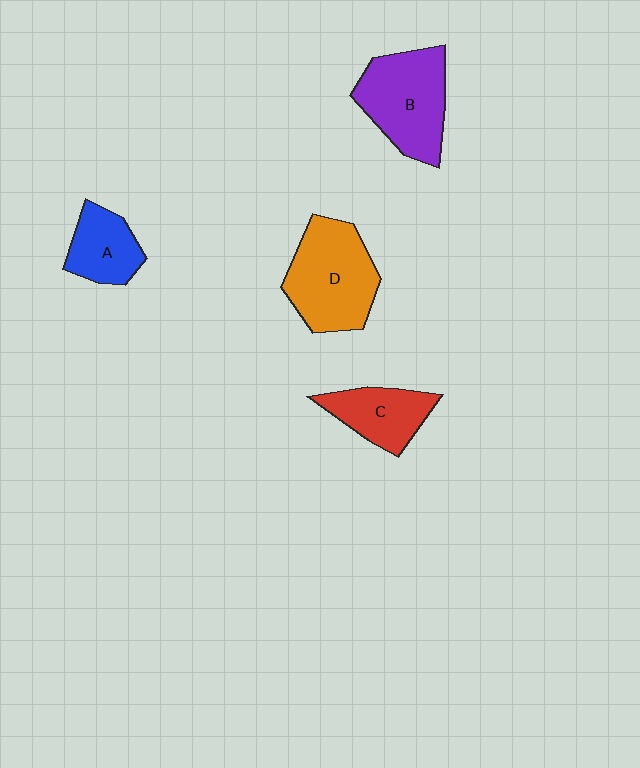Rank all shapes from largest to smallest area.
From largest to smallest: D (orange), B (purple), C (red), A (blue).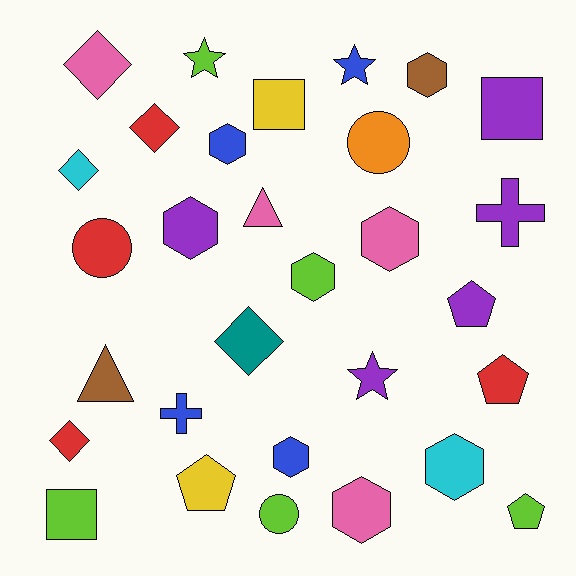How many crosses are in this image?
There are 2 crosses.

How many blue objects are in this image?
There are 4 blue objects.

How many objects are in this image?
There are 30 objects.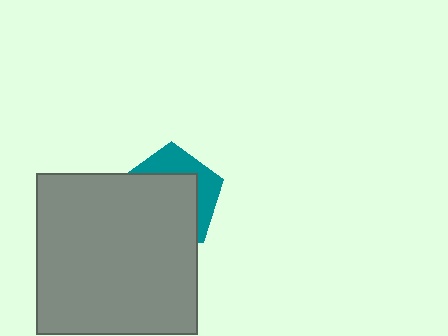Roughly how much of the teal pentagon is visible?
A small part of it is visible (roughly 35%).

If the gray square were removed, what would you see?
You would see the complete teal pentagon.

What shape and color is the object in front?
The object in front is a gray square.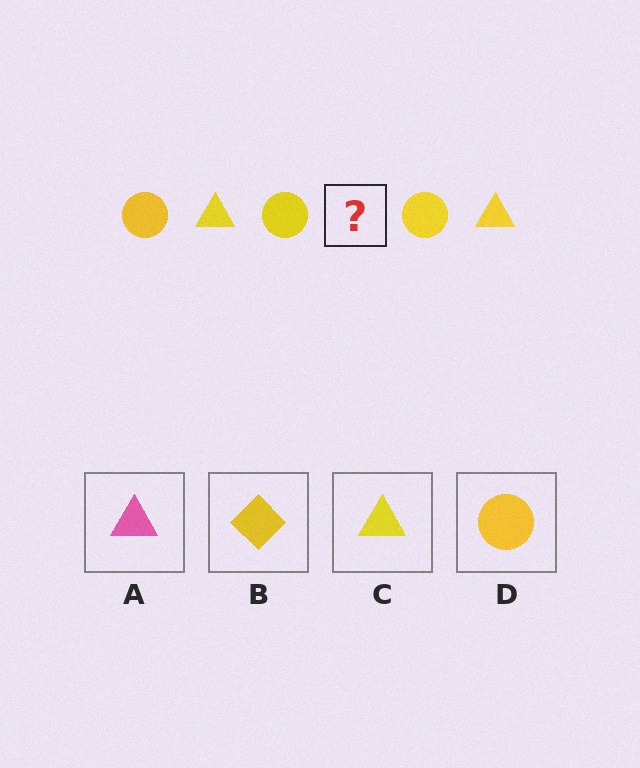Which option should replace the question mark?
Option C.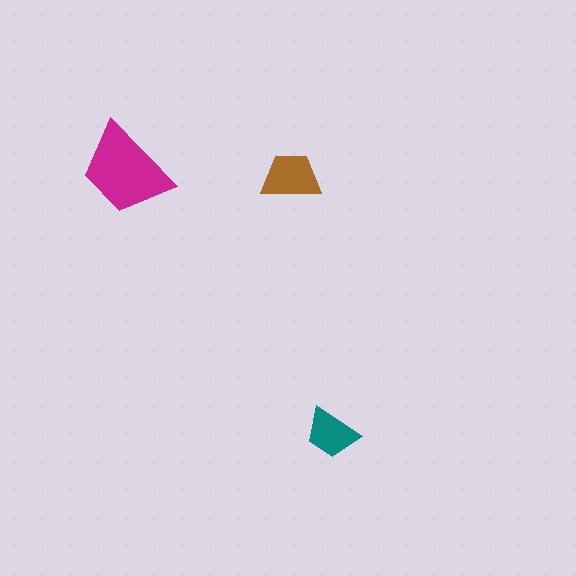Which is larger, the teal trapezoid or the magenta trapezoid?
The magenta one.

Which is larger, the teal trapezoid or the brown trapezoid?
The brown one.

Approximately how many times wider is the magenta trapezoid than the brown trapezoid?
About 1.5 times wider.